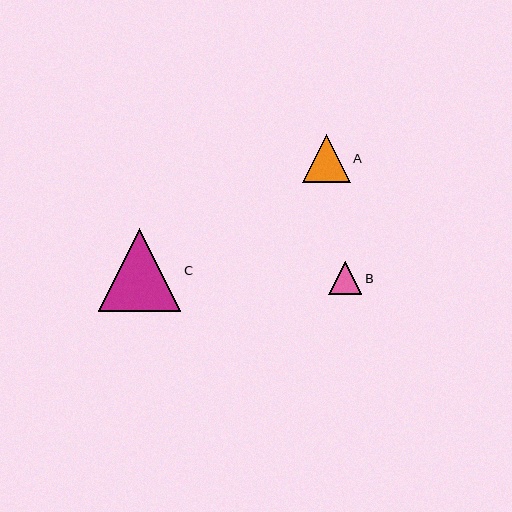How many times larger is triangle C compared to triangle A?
Triangle C is approximately 1.7 times the size of triangle A.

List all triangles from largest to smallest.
From largest to smallest: C, A, B.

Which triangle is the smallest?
Triangle B is the smallest with a size of approximately 33 pixels.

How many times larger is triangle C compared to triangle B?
Triangle C is approximately 2.5 times the size of triangle B.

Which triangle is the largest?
Triangle C is the largest with a size of approximately 83 pixels.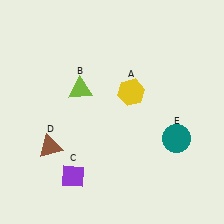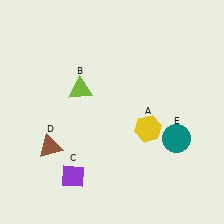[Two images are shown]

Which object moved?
The yellow hexagon (A) moved down.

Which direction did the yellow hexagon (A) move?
The yellow hexagon (A) moved down.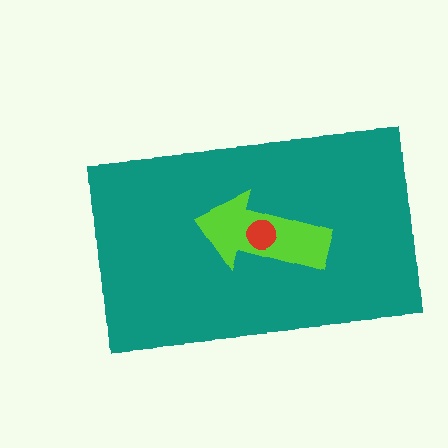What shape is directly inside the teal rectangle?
The lime arrow.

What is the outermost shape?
The teal rectangle.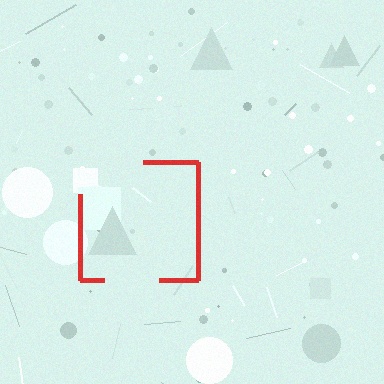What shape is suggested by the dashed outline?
The dashed outline suggests a square.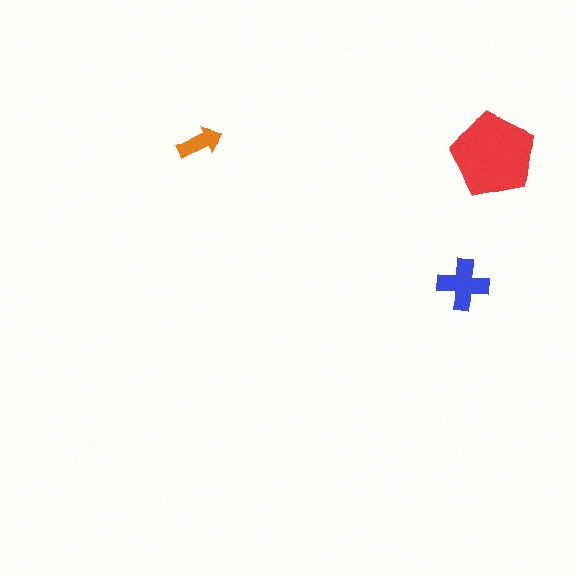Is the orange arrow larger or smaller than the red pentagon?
Smaller.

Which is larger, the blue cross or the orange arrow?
The blue cross.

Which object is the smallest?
The orange arrow.